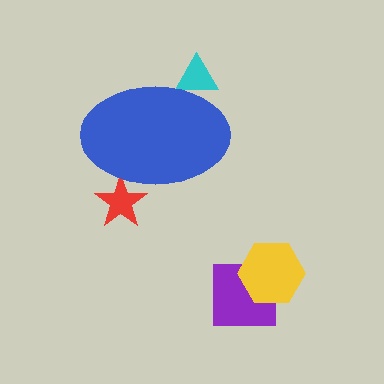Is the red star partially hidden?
Yes, the red star is partially hidden behind the blue ellipse.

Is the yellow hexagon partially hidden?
No, the yellow hexagon is fully visible.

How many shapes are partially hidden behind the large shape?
2 shapes are partially hidden.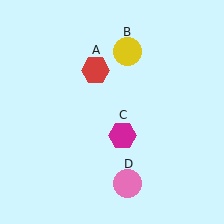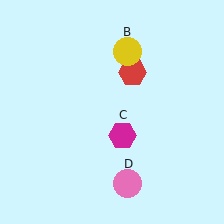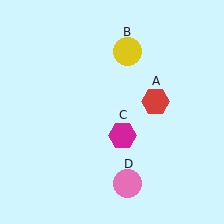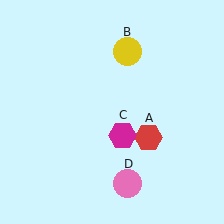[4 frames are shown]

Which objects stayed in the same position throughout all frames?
Yellow circle (object B) and magenta hexagon (object C) and pink circle (object D) remained stationary.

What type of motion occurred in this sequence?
The red hexagon (object A) rotated clockwise around the center of the scene.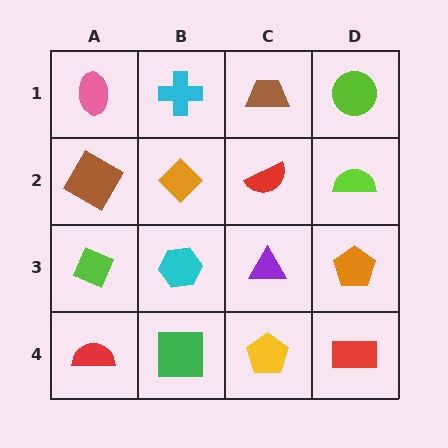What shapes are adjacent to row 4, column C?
A purple triangle (row 3, column C), a green square (row 4, column B), a red rectangle (row 4, column D).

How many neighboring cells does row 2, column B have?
4.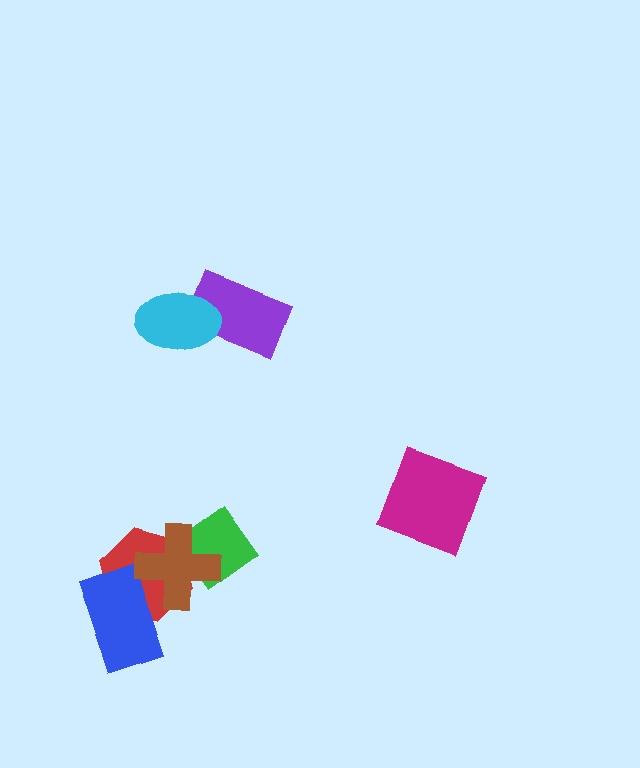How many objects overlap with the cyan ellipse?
1 object overlaps with the cyan ellipse.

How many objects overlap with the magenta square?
0 objects overlap with the magenta square.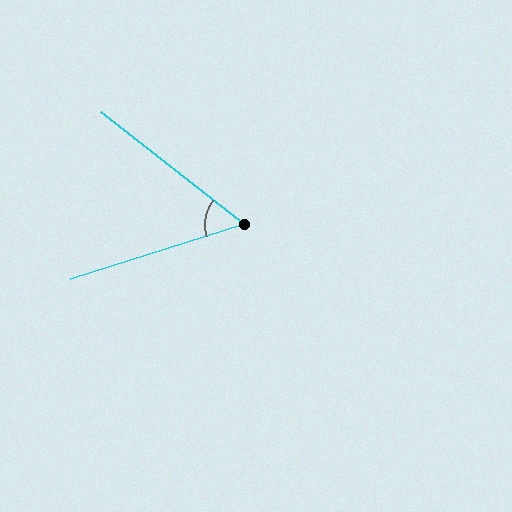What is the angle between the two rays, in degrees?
Approximately 55 degrees.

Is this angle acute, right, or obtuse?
It is acute.